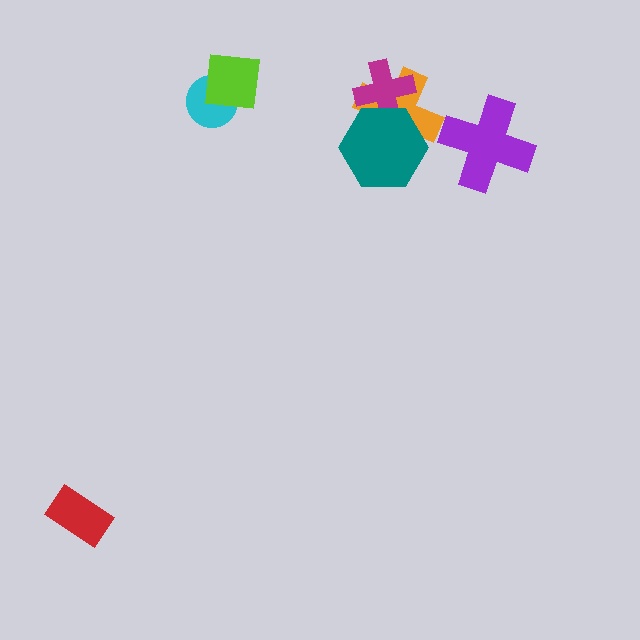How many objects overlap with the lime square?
1 object overlaps with the lime square.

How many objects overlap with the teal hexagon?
2 objects overlap with the teal hexagon.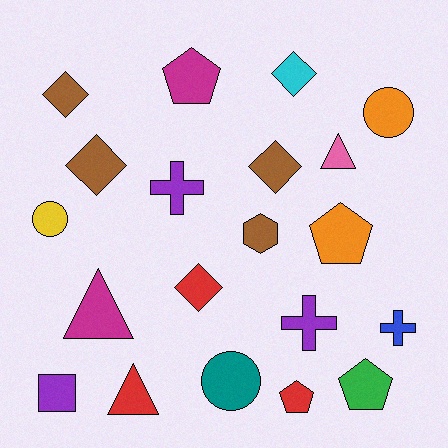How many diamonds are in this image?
There are 5 diamonds.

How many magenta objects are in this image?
There are 2 magenta objects.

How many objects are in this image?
There are 20 objects.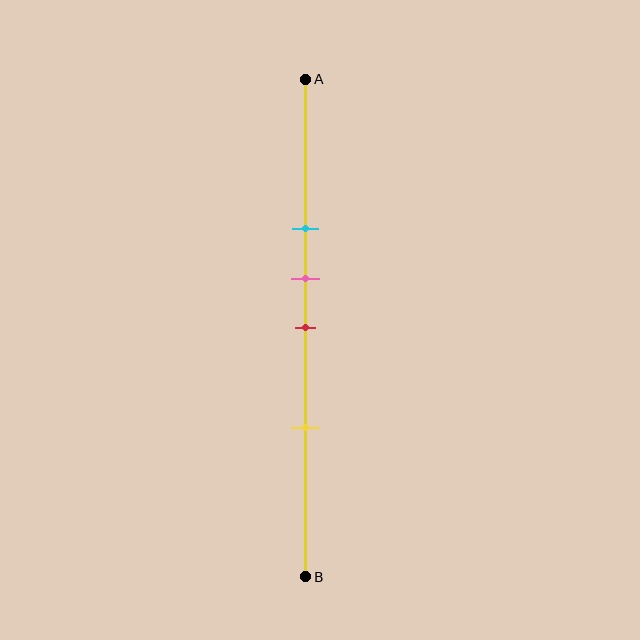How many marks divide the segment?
There are 4 marks dividing the segment.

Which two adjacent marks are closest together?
The pink and red marks are the closest adjacent pair.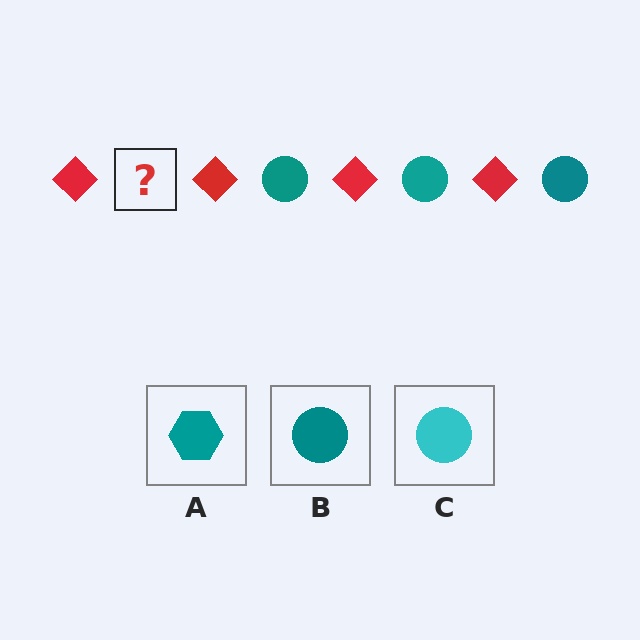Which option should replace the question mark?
Option B.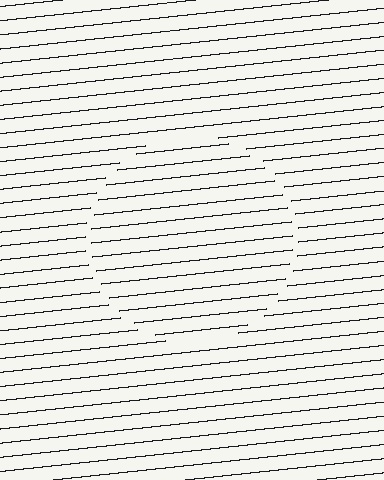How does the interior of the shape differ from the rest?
The interior of the shape contains the same grating, shifted by half a period — the contour is defined by the phase discontinuity where line-ends from the inner and outer gratings abut.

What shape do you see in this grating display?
An illusory circle. The interior of the shape contains the same grating, shifted by half a period — the contour is defined by the phase discontinuity where line-ends from the inner and outer gratings abut.